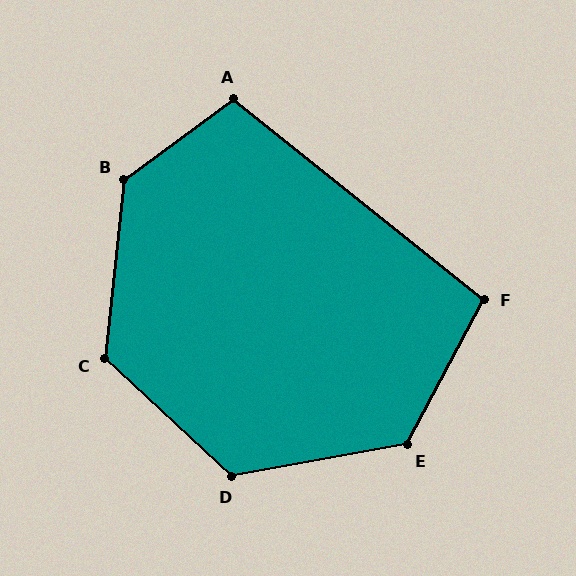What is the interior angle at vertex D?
Approximately 127 degrees (obtuse).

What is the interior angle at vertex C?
Approximately 127 degrees (obtuse).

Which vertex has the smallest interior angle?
F, at approximately 101 degrees.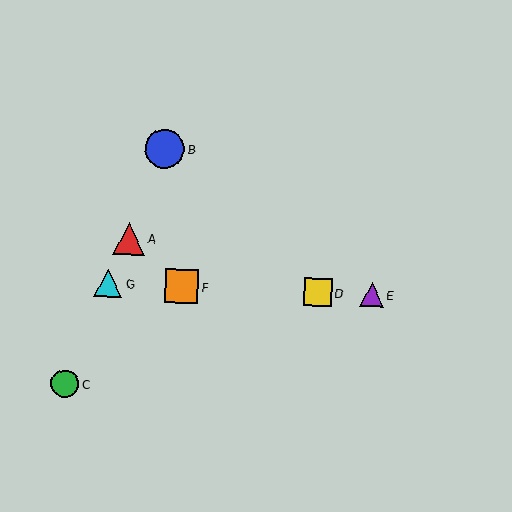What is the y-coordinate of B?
Object B is at y≈149.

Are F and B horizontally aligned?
No, F is at y≈286 and B is at y≈149.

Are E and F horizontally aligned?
Yes, both are at y≈295.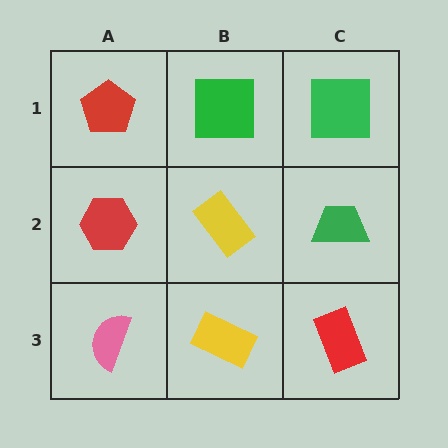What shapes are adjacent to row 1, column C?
A green trapezoid (row 2, column C), a green square (row 1, column B).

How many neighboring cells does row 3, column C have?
2.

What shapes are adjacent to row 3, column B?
A yellow rectangle (row 2, column B), a pink semicircle (row 3, column A), a red rectangle (row 3, column C).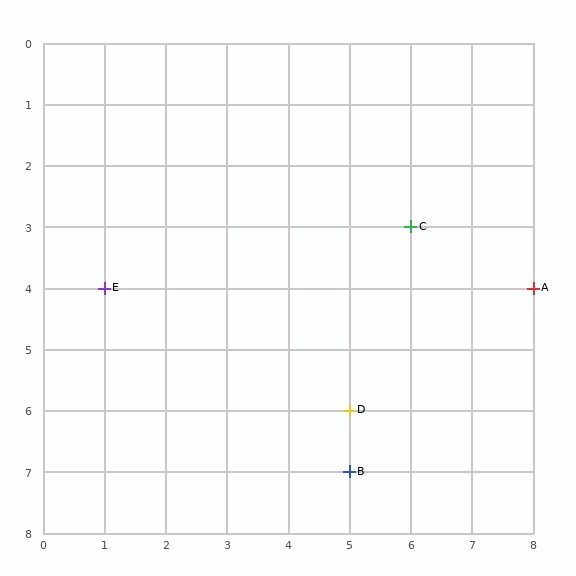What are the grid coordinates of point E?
Point E is at grid coordinates (1, 4).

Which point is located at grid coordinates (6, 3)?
Point C is at (6, 3).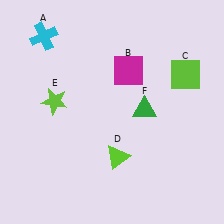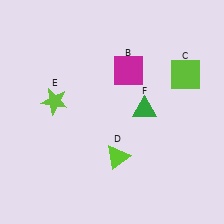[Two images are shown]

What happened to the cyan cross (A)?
The cyan cross (A) was removed in Image 2. It was in the top-left area of Image 1.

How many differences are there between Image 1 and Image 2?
There is 1 difference between the two images.